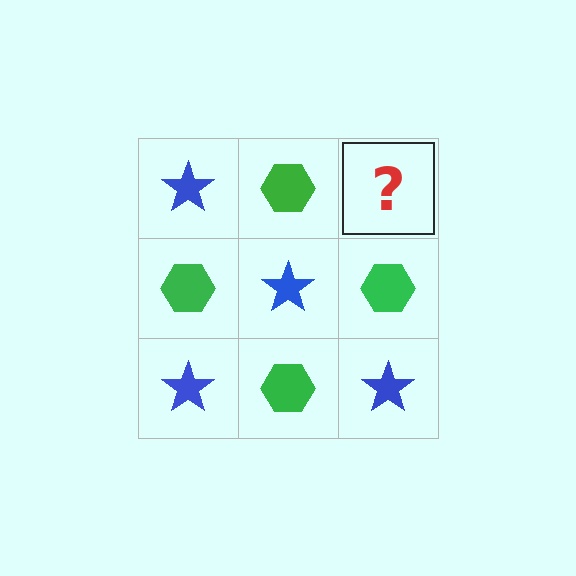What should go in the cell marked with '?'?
The missing cell should contain a blue star.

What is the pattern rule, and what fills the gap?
The rule is that it alternates blue star and green hexagon in a checkerboard pattern. The gap should be filled with a blue star.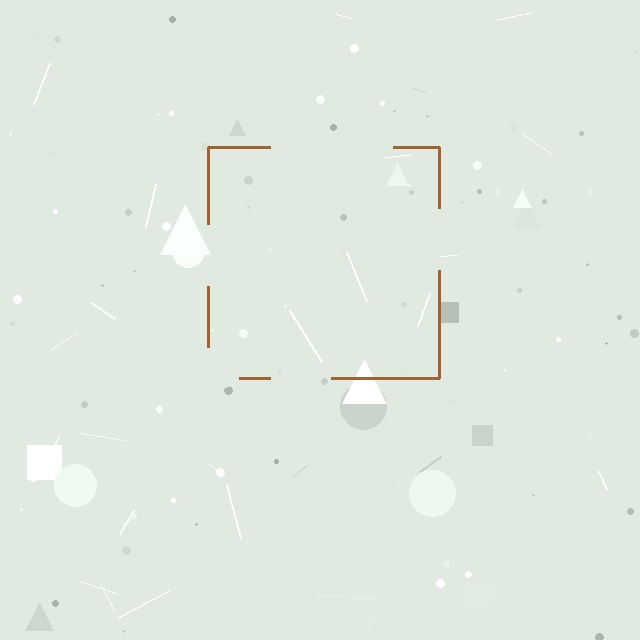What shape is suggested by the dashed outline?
The dashed outline suggests a square.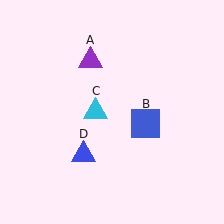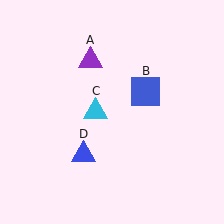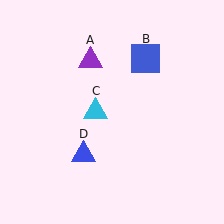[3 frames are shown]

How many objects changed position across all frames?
1 object changed position: blue square (object B).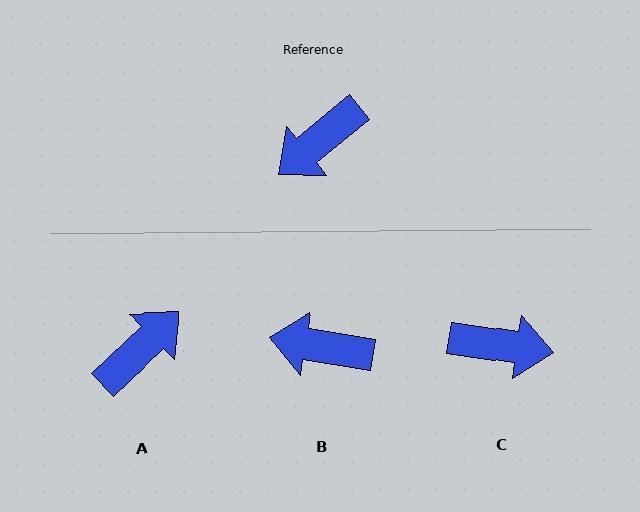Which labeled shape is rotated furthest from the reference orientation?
A, about 176 degrees away.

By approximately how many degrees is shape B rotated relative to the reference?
Approximately 49 degrees clockwise.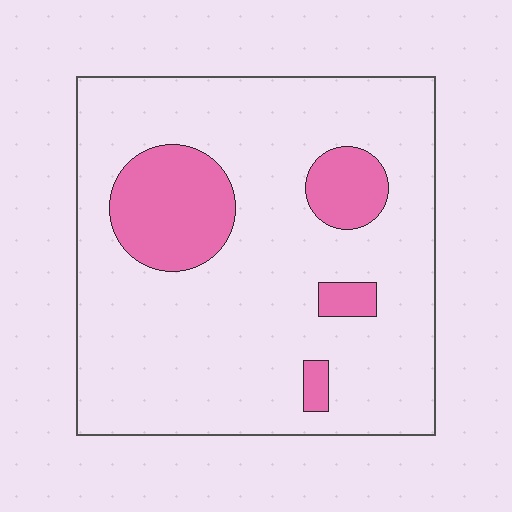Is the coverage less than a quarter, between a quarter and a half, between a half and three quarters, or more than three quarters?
Less than a quarter.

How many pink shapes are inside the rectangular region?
4.